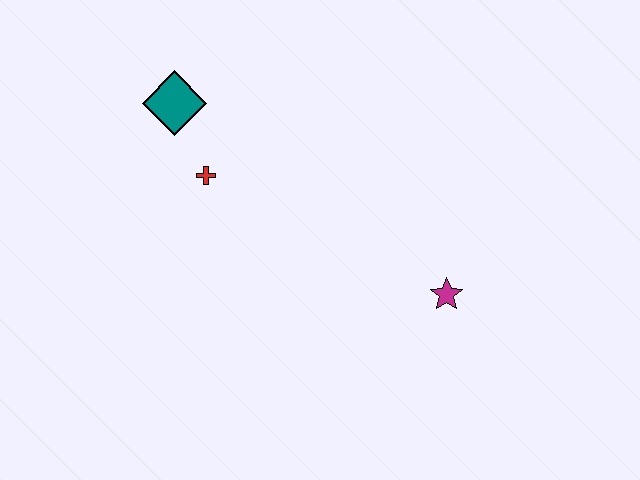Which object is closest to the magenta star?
The red cross is closest to the magenta star.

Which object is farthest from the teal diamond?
The magenta star is farthest from the teal diamond.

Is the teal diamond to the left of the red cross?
Yes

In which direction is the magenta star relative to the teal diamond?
The magenta star is to the right of the teal diamond.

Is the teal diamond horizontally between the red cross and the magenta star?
No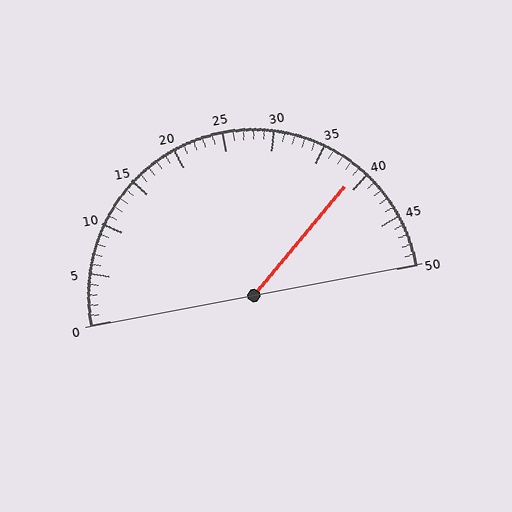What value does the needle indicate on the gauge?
The needle indicates approximately 39.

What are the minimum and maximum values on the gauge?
The gauge ranges from 0 to 50.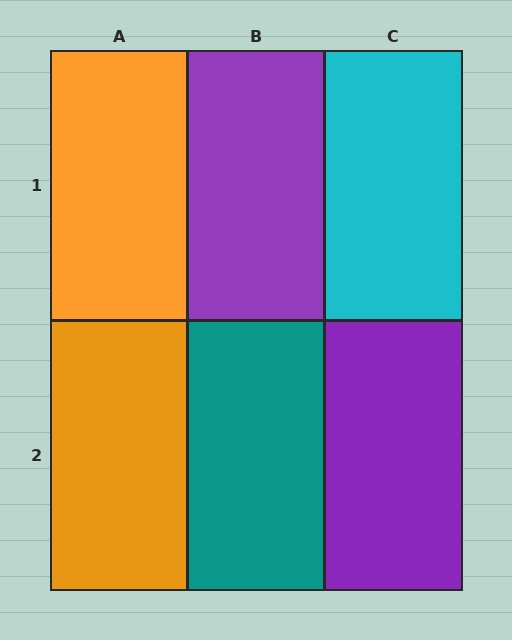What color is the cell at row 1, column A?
Orange.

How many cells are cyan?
1 cell is cyan.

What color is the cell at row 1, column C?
Cyan.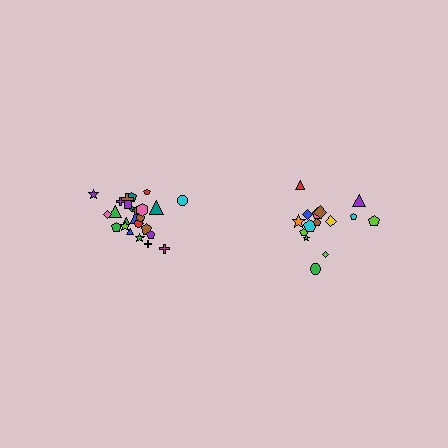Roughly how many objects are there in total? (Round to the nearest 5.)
Roughly 40 objects in total.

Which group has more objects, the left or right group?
The left group.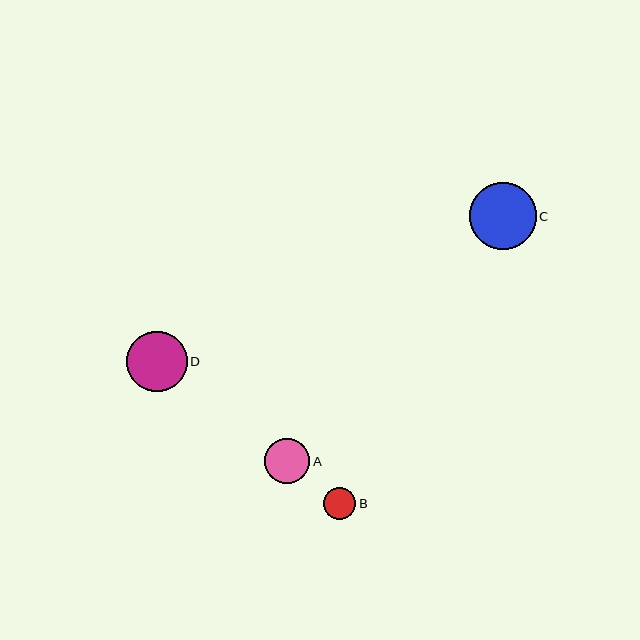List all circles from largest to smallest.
From largest to smallest: C, D, A, B.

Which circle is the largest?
Circle C is the largest with a size of approximately 67 pixels.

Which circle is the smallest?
Circle B is the smallest with a size of approximately 32 pixels.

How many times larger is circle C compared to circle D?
Circle C is approximately 1.1 times the size of circle D.